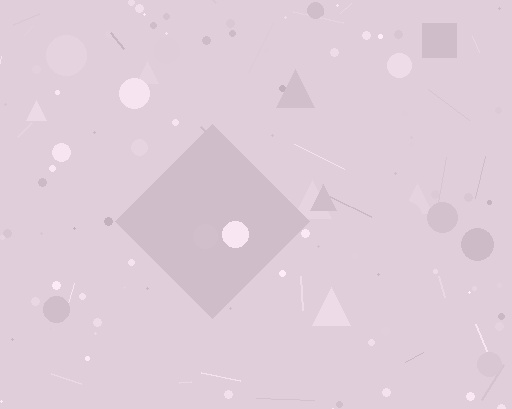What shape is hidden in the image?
A diamond is hidden in the image.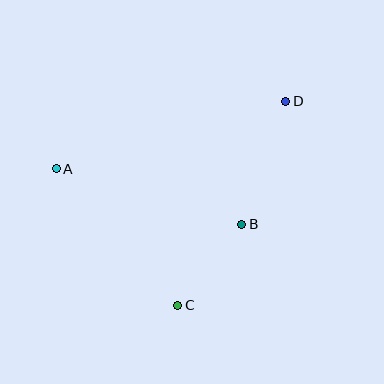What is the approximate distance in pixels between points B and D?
The distance between B and D is approximately 131 pixels.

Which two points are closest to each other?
Points B and C are closest to each other.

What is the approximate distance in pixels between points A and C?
The distance between A and C is approximately 183 pixels.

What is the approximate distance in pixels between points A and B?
The distance between A and B is approximately 194 pixels.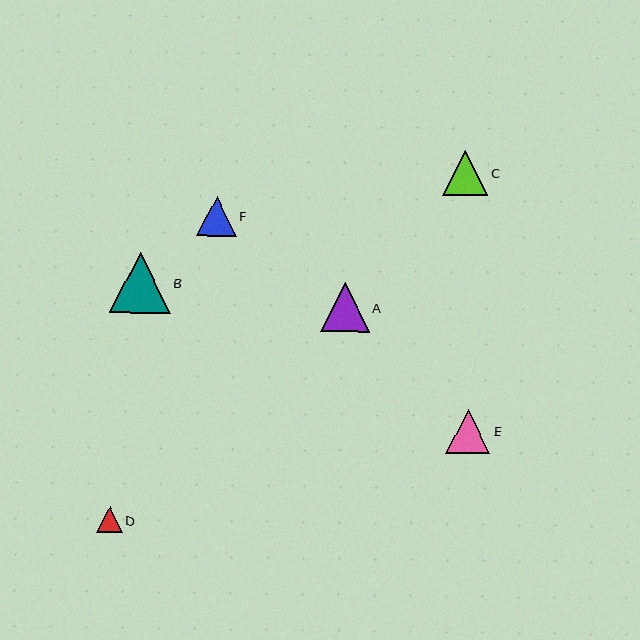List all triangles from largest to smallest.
From largest to smallest: B, A, C, E, F, D.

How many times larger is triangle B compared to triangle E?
Triangle B is approximately 1.4 times the size of triangle E.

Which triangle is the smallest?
Triangle D is the smallest with a size of approximately 26 pixels.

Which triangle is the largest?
Triangle B is the largest with a size of approximately 61 pixels.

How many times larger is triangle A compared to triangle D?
Triangle A is approximately 1.9 times the size of triangle D.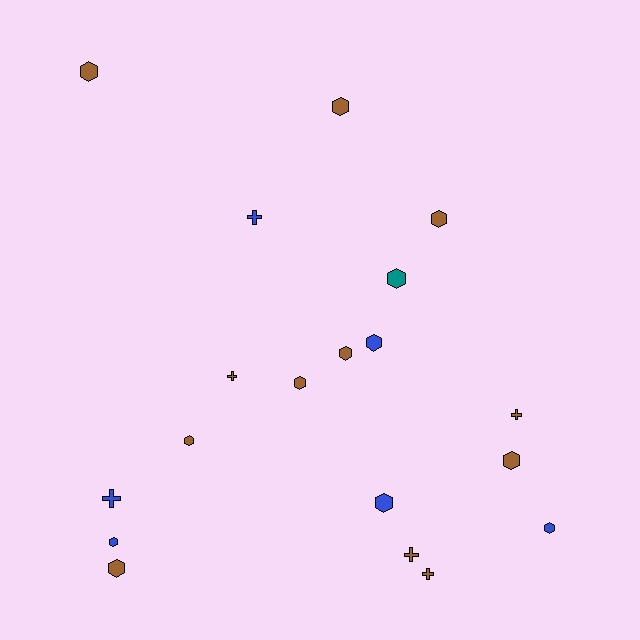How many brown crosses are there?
There are 4 brown crosses.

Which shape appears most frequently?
Hexagon, with 13 objects.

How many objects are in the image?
There are 19 objects.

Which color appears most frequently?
Brown, with 12 objects.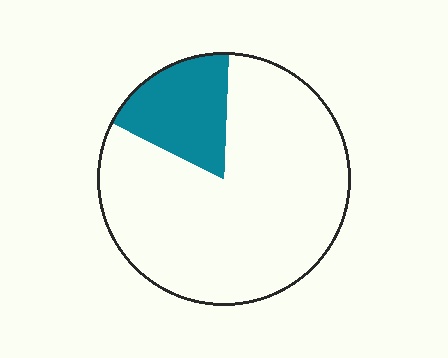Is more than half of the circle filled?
No.